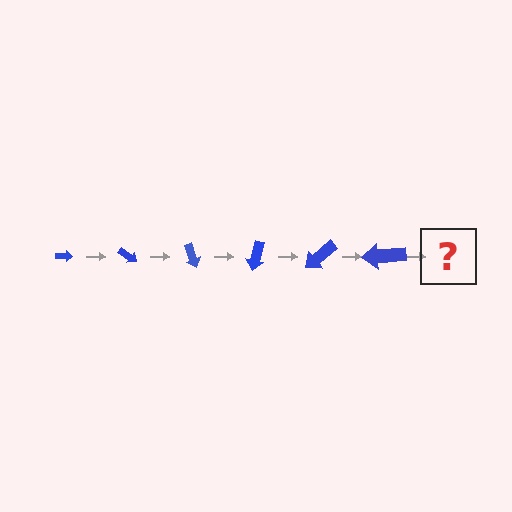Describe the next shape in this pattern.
It should be an arrow, larger than the previous one and rotated 210 degrees from the start.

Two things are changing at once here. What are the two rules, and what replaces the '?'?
The two rules are that the arrow grows larger each step and it rotates 35 degrees each step. The '?' should be an arrow, larger than the previous one and rotated 210 degrees from the start.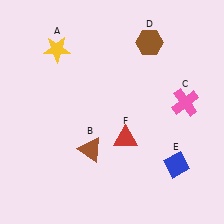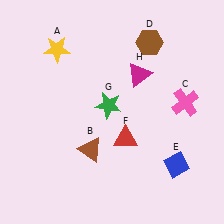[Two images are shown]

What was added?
A green star (G), a magenta triangle (H) were added in Image 2.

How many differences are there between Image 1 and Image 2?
There are 2 differences between the two images.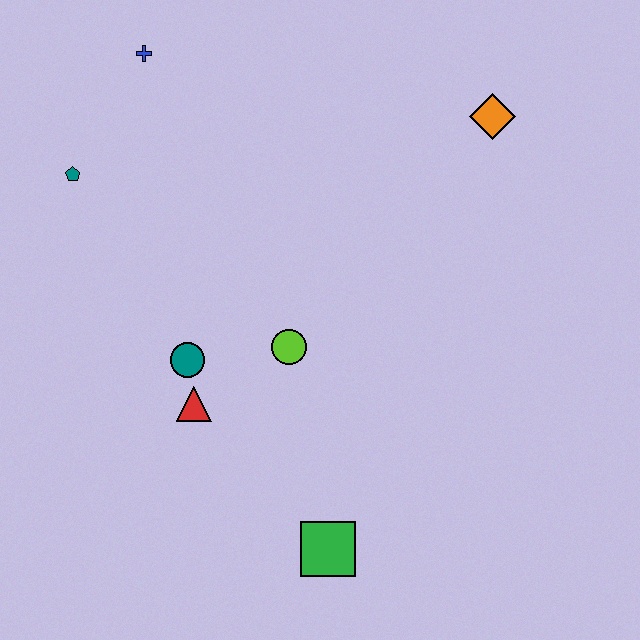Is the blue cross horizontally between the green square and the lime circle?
No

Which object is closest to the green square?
The red triangle is closest to the green square.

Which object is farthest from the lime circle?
The blue cross is farthest from the lime circle.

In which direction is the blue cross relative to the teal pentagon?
The blue cross is above the teal pentagon.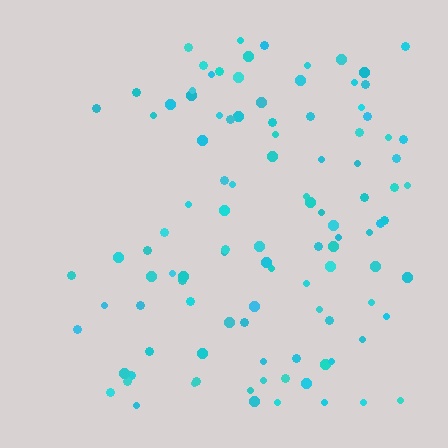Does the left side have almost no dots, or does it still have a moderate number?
Still a moderate number, just noticeably fewer than the right.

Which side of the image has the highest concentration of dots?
The right.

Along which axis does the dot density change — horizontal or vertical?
Horizontal.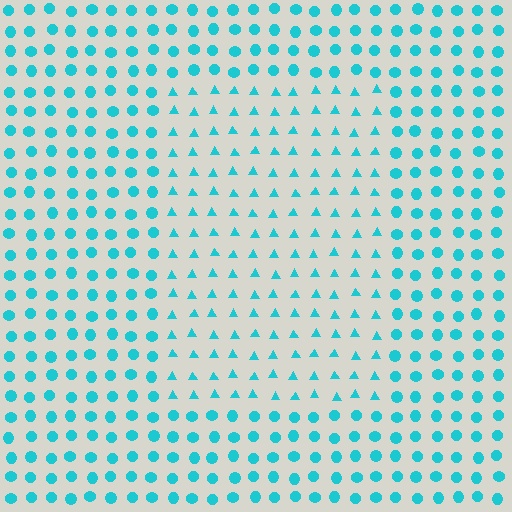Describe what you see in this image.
The image is filled with small cyan elements arranged in a uniform grid. A rectangle-shaped region contains triangles, while the surrounding area contains circles. The boundary is defined purely by the change in element shape.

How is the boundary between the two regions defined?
The boundary is defined by a change in element shape: triangles inside vs. circles outside. All elements share the same color and spacing.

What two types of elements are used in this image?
The image uses triangles inside the rectangle region and circles outside it.